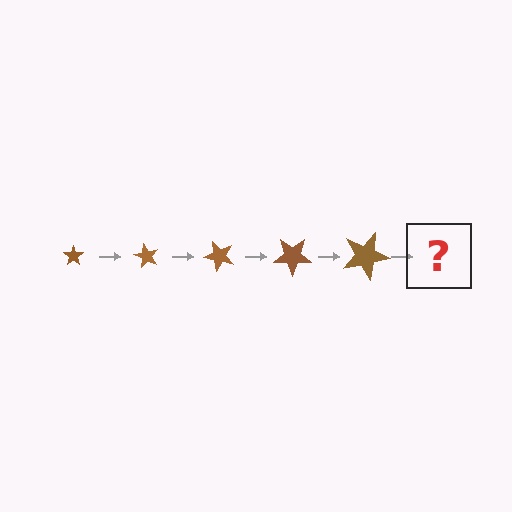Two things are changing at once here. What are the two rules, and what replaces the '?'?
The two rules are that the star grows larger each step and it rotates 60 degrees each step. The '?' should be a star, larger than the previous one and rotated 300 degrees from the start.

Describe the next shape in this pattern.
It should be a star, larger than the previous one and rotated 300 degrees from the start.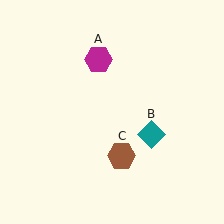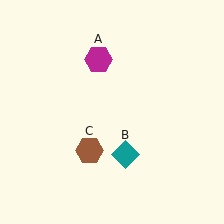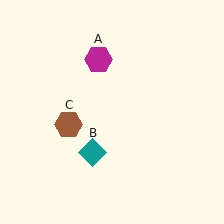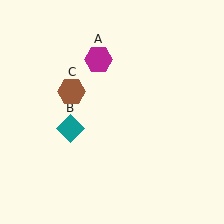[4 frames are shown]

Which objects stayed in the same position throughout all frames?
Magenta hexagon (object A) remained stationary.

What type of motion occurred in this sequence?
The teal diamond (object B), brown hexagon (object C) rotated clockwise around the center of the scene.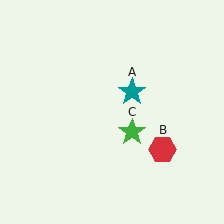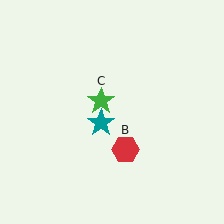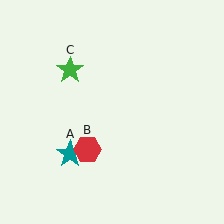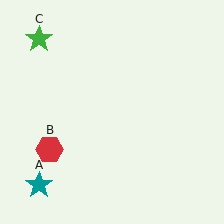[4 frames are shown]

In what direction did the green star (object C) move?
The green star (object C) moved up and to the left.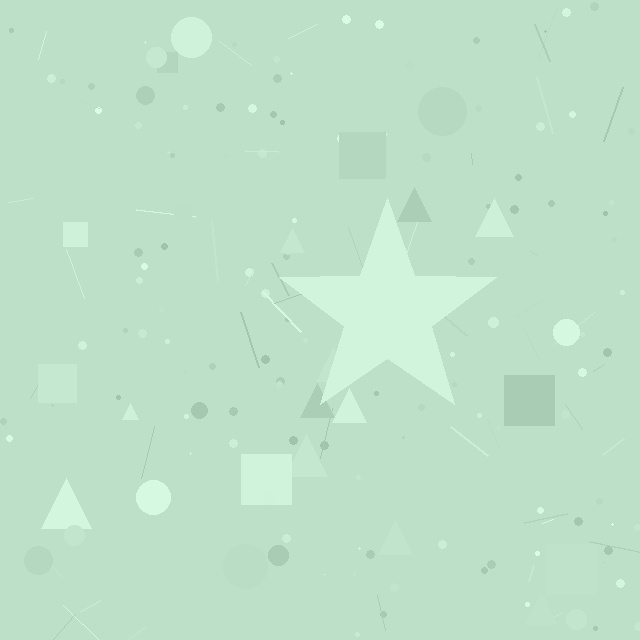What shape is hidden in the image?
A star is hidden in the image.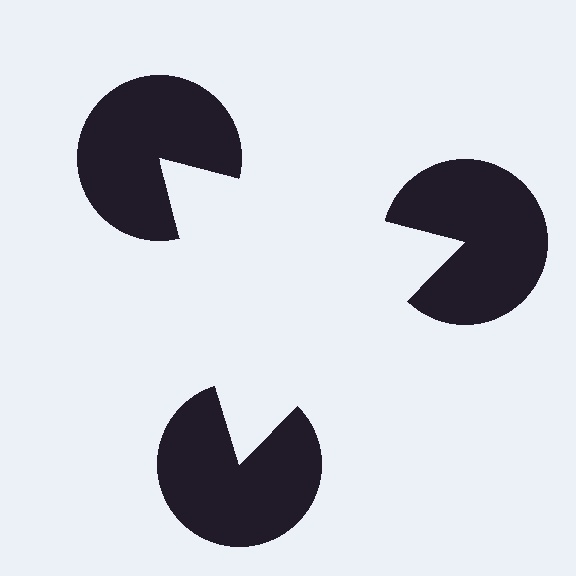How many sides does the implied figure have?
3 sides.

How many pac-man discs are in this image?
There are 3 — one at each vertex of the illusory triangle.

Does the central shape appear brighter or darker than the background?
It typically appears slightly brighter than the background, even though no actual brightness change is drawn.